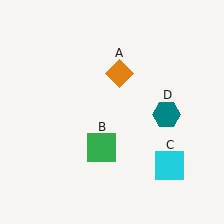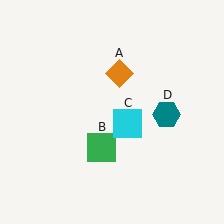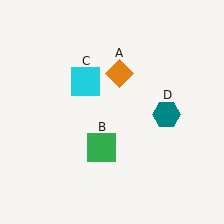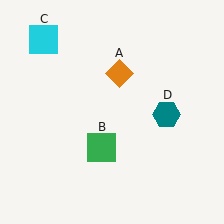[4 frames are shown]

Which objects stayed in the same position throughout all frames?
Orange diamond (object A) and green square (object B) and teal hexagon (object D) remained stationary.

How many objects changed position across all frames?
1 object changed position: cyan square (object C).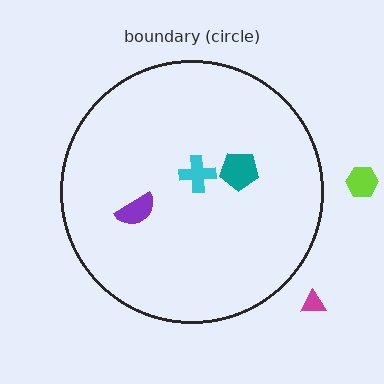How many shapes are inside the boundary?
3 inside, 2 outside.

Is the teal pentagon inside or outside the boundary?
Inside.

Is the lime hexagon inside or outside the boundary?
Outside.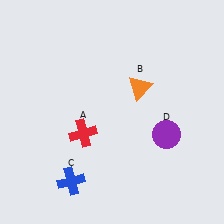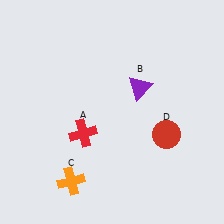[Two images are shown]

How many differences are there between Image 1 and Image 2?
There are 3 differences between the two images.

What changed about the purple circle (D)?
In Image 1, D is purple. In Image 2, it changed to red.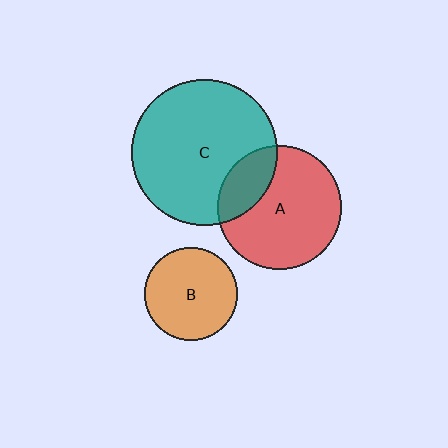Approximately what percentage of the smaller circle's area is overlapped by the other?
Approximately 25%.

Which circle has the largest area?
Circle C (teal).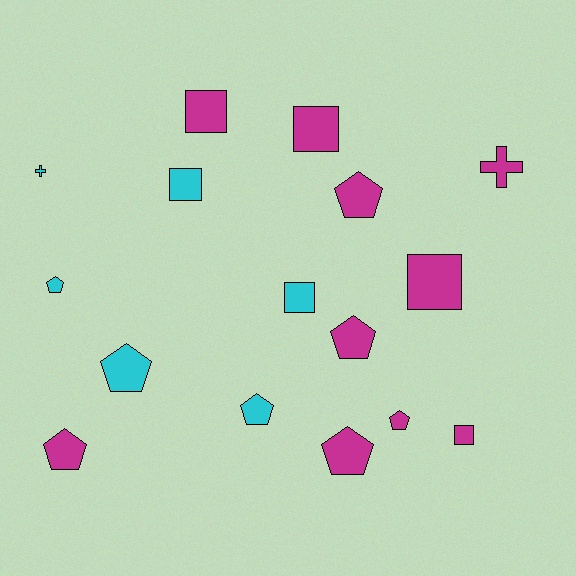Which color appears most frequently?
Magenta, with 10 objects.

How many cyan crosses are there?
There is 1 cyan cross.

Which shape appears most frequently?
Pentagon, with 8 objects.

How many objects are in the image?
There are 16 objects.